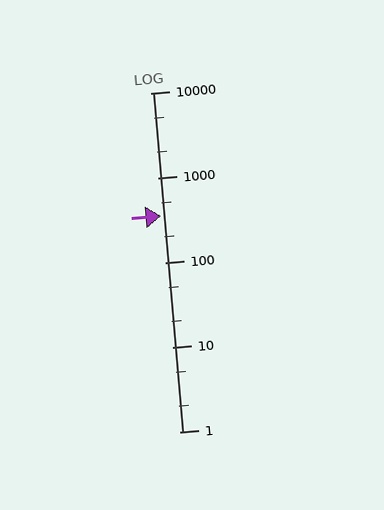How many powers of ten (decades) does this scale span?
The scale spans 4 decades, from 1 to 10000.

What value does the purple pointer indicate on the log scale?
The pointer indicates approximately 350.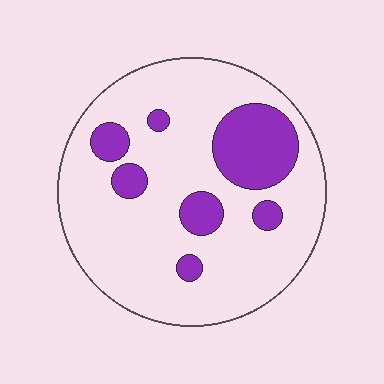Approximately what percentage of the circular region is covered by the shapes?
Approximately 20%.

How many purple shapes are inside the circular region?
7.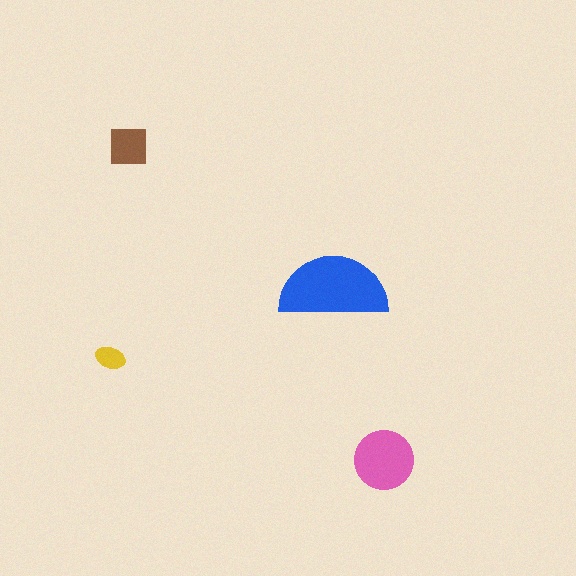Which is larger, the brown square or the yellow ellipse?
The brown square.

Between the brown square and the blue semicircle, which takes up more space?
The blue semicircle.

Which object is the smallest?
The yellow ellipse.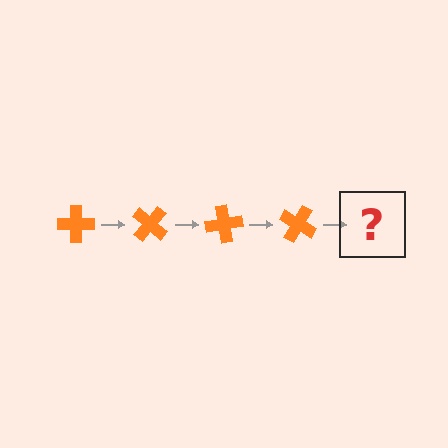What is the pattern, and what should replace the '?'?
The pattern is that the cross rotates 40 degrees each step. The '?' should be an orange cross rotated 160 degrees.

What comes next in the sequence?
The next element should be an orange cross rotated 160 degrees.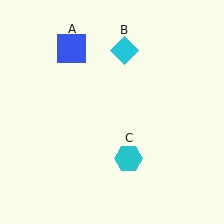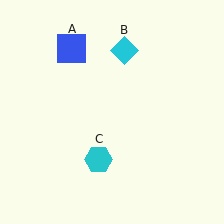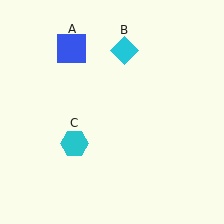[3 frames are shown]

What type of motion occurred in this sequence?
The cyan hexagon (object C) rotated clockwise around the center of the scene.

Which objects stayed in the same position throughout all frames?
Blue square (object A) and cyan diamond (object B) remained stationary.